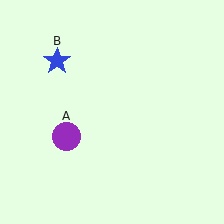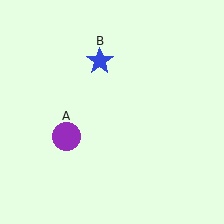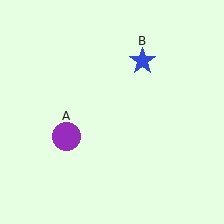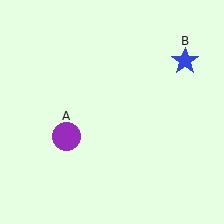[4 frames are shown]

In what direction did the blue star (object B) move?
The blue star (object B) moved right.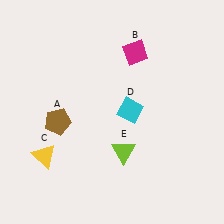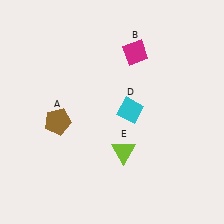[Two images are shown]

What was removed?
The yellow triangle (C) was removed in Image 2.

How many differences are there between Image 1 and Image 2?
There is 1 difference between the two images.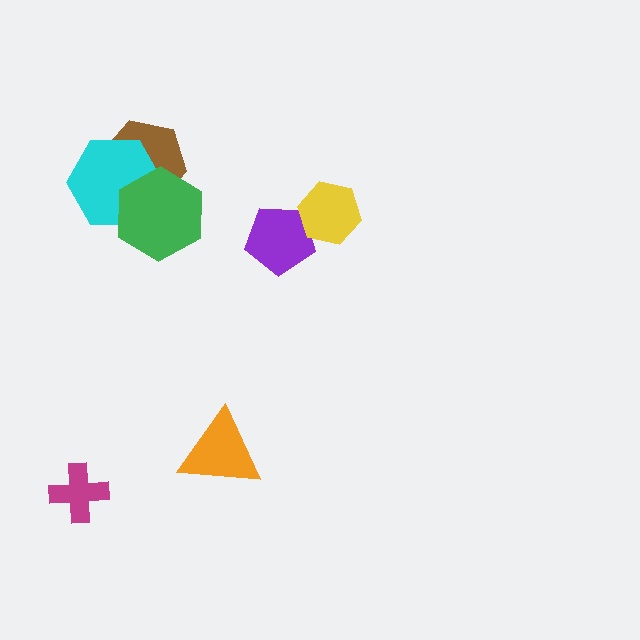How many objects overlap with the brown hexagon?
2 objects overlap with the brown hexagon.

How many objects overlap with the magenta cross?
0 objects overlap with the magenta cross.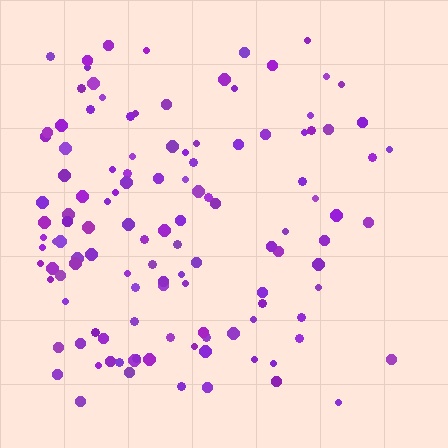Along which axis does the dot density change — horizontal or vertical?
Horizontal.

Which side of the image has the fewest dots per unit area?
The right.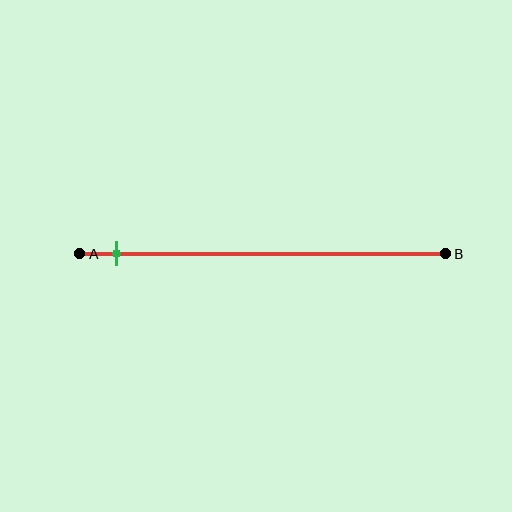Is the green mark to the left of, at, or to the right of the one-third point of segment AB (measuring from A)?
The green mark is to the left of the one-third point of segment AB.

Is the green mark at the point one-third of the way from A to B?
No, the mark is at about 10% from A, not at the 33% one-third point.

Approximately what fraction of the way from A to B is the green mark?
The green mark is approximately 10% of the way from A to B.